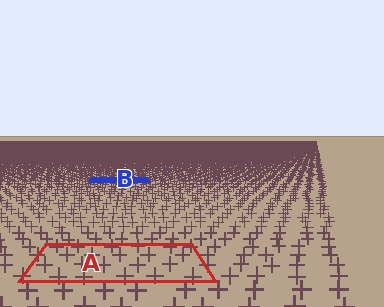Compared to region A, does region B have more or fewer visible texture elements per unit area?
Region B has more texture elements per unit area — they are packed more densely because it is farther away.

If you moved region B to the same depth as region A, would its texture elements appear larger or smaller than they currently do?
They would appear larger. At a closer depth, the same texture elements are projected at a bigger on-screen size.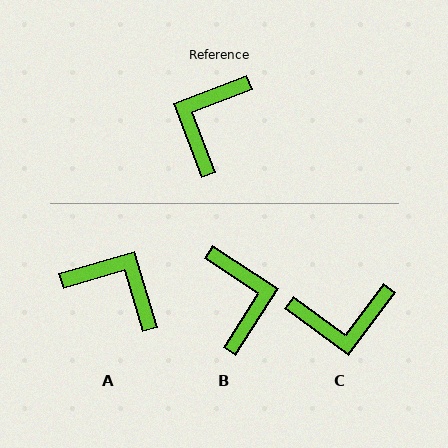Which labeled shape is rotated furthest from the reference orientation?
B, about 144 degrees away.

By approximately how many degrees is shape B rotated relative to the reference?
Approximately 144 degrees clockwise.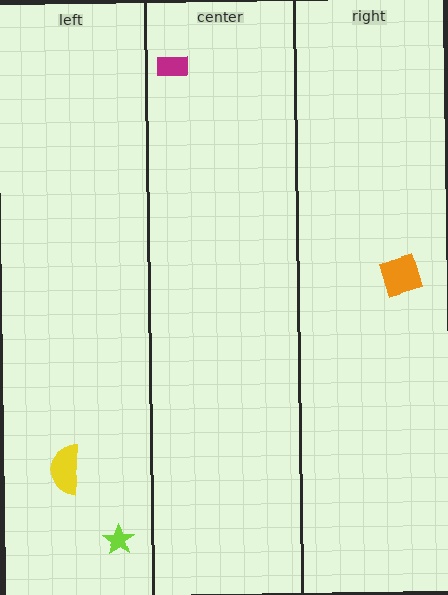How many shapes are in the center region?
1.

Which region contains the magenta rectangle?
The center region.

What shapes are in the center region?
The magenta rectangle.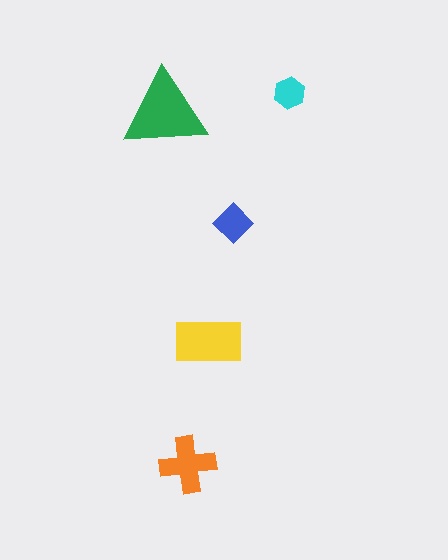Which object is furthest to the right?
The cyan hexagon is rightmost.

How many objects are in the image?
There are 5 objects in the image.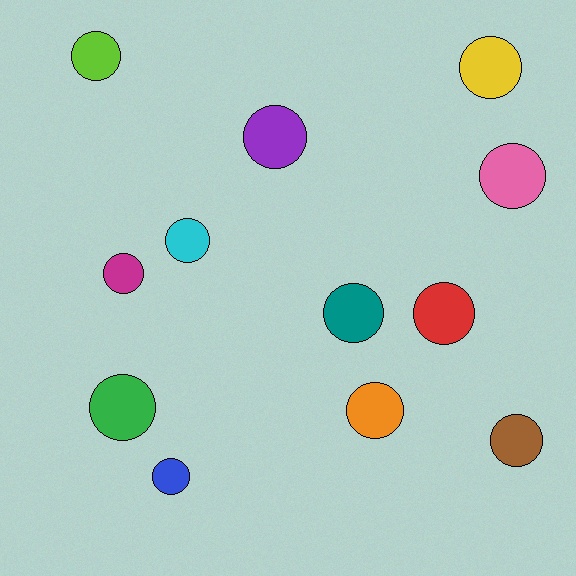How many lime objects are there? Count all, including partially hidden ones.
There is 1 lime object.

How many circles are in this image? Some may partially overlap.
There are 12 circles.